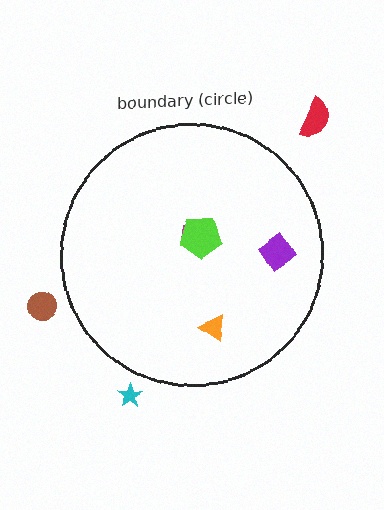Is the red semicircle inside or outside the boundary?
Outside.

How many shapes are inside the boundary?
4 inside, 3 outside.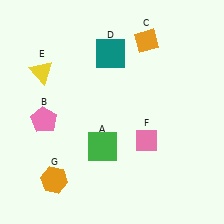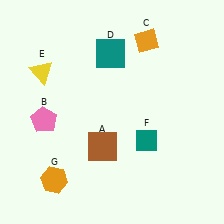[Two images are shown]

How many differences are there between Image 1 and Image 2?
There are 2 differences between the two images.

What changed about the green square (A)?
In Image 1, A is green. In Image 2, it changed to brown.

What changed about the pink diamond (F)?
In Image 1, F is pink. In Image 2, it changed to teal.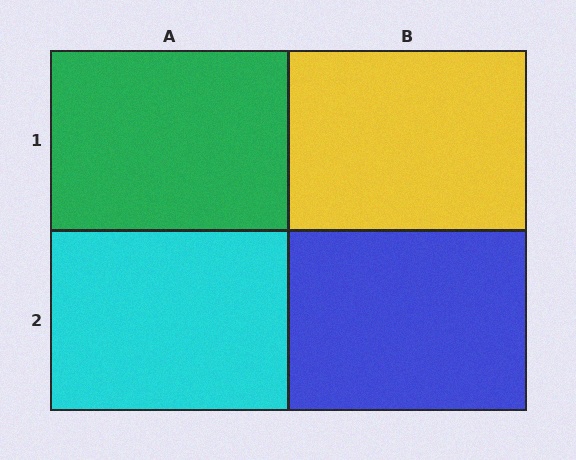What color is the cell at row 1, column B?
Yellow.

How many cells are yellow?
1 cell is yellow.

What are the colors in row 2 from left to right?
Cyan, blue.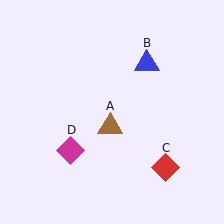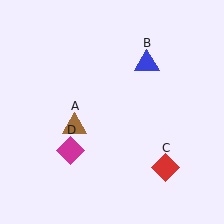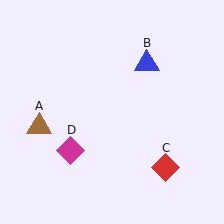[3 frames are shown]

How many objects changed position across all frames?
1 object changed position: brown triangle (object A).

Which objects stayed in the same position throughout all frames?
Blue triangle (object B) and red diamond (object C) and magenta diamond (object D) remained stationary.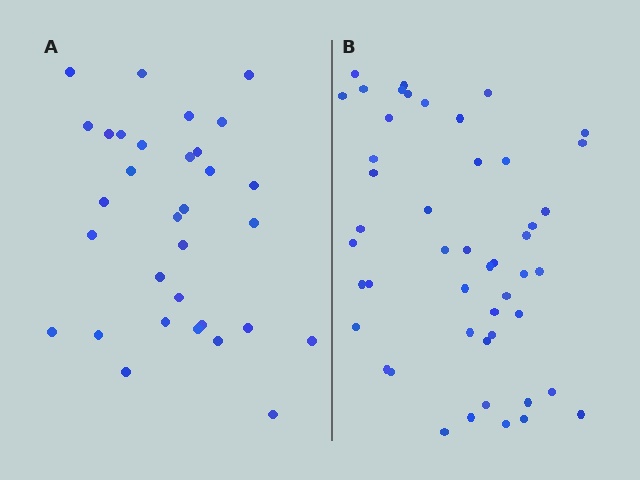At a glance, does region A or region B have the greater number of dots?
Region B (the right region) has more dots.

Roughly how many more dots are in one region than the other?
Region B has approximately 15 more dots than region A.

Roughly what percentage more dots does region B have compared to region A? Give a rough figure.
About 50% more.